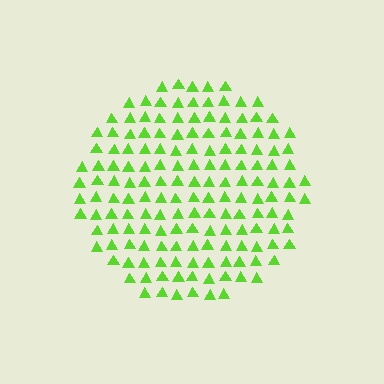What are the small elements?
The small elements are triangles.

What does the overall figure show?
The overall figure shows a circle.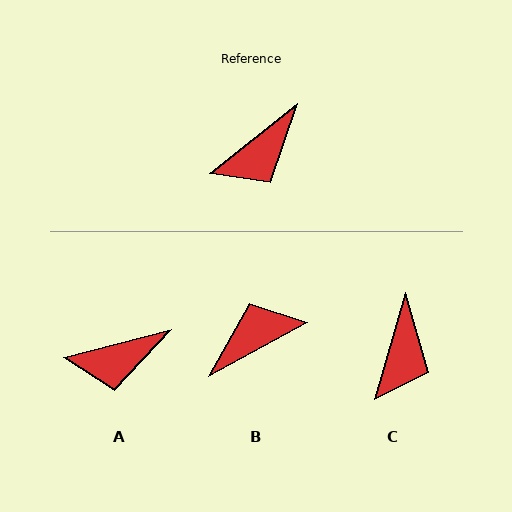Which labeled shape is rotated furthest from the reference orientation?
B, about 170 degrees away.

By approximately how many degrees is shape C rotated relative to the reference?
Approximately 35 degrees counter-clockwise.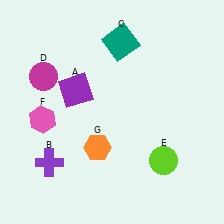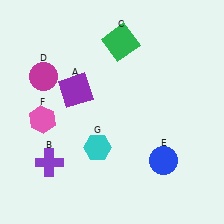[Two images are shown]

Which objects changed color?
C changed from teal to green. E changed from lime to blue. G changed from orange to cyan.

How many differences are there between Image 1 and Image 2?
There are 3 differences between the two images.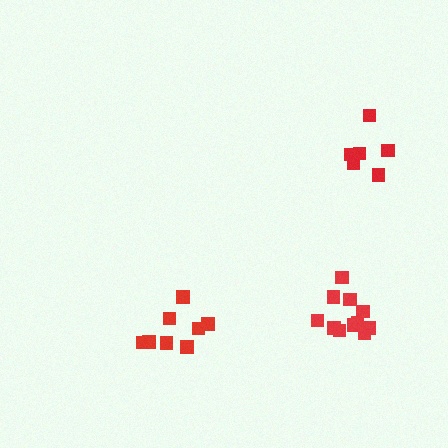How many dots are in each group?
Group 1: 8 dots, Group 2: 11 dots, Group 3: 6 dots (25 total).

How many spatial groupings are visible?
There are 3 spatial groupings.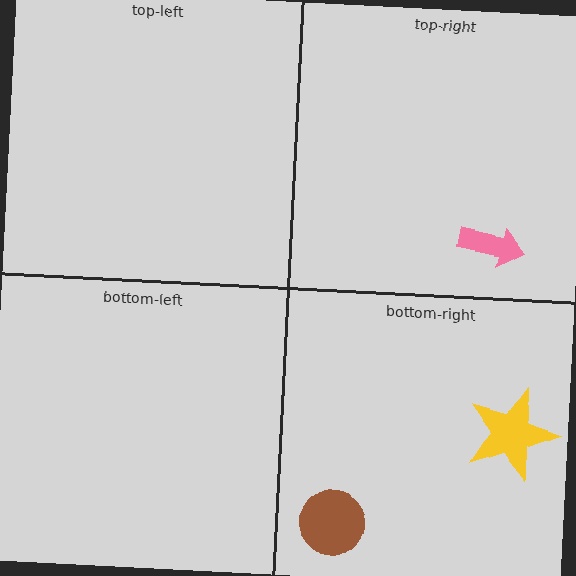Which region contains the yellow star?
The bottom-right region.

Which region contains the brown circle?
The bottom-right region.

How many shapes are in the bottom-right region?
2.